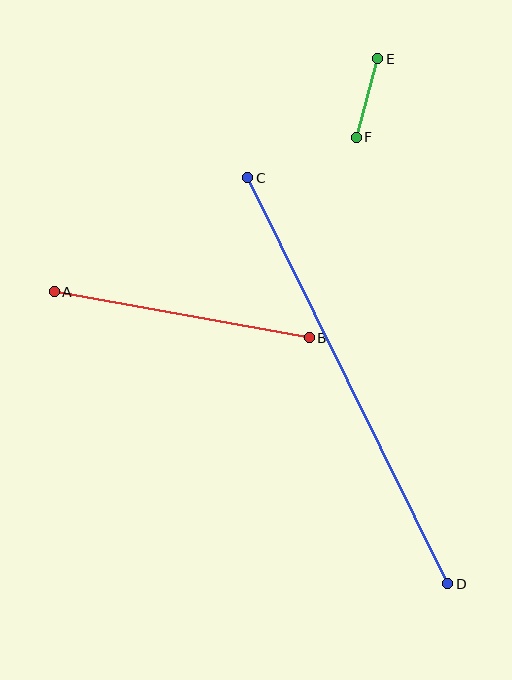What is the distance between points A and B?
The distance is approximately 259 pixels.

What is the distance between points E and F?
The distance is approximately 81 pixels.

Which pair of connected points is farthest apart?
Points C and D are farthest apart.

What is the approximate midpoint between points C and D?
The midpoint is at approximately (348, 381) pixels.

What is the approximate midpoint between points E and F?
The midpoint is at approximately (367, 98) pixels.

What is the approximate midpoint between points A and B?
The midpoint is at approximately (182, 315) pixels.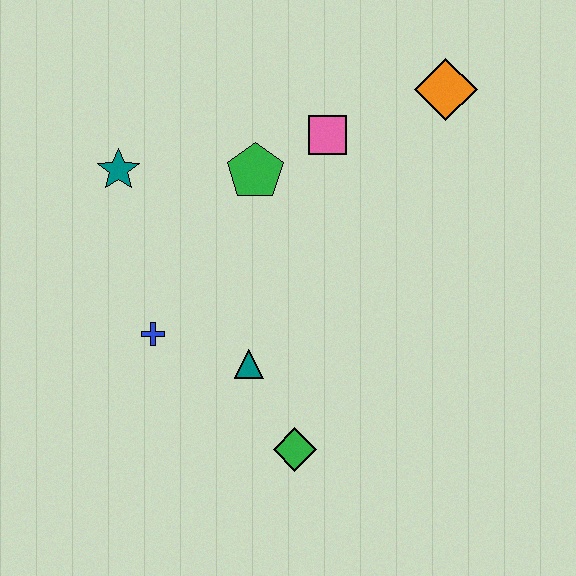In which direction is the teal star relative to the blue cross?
The teal star is above the blue cross.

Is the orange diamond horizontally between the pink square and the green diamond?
No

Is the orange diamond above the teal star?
Yes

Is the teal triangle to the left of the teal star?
No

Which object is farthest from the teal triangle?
The orange diamond is farthest from the teal triangle.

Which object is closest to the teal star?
The green pentagon is closest to the teal star.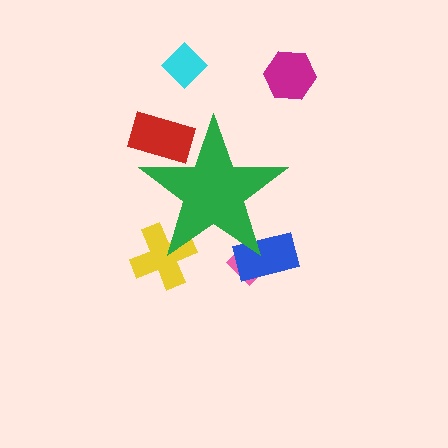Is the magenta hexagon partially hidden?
No, the magenta hexagon is fully visible.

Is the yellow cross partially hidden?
Yes, the yellow cross is partially hidden behind the green star.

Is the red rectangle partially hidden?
Yes, the red rectangle is partially hidden behind the green star.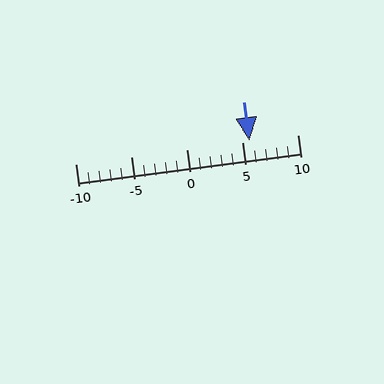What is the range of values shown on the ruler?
The ruler shows values from -10 to 10.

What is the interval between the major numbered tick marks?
The major tick marks are spaced 5 units apart.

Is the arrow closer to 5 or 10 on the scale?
The arrow is closer to 5.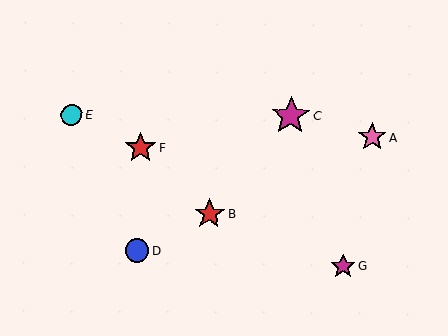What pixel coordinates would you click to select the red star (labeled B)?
Click at (209, 214) to select the red star B.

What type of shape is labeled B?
Shape B is a red star.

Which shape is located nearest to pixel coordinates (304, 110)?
The magenta star (labeled C) at (291, 116) is nearest to that location.